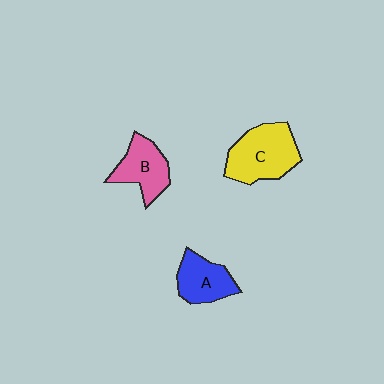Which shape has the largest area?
Shape C (yellow).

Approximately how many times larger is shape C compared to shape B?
Approximately 1.4 times.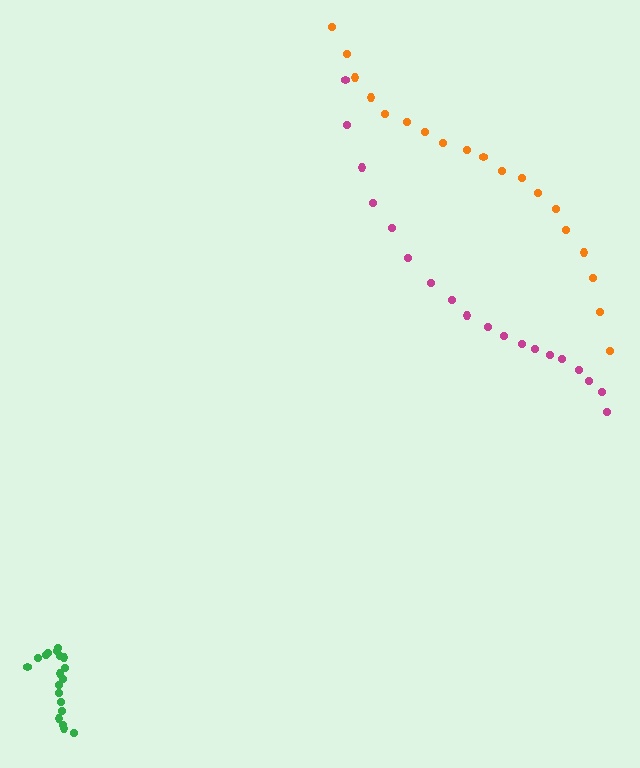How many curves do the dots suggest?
There are 3 distinct paths.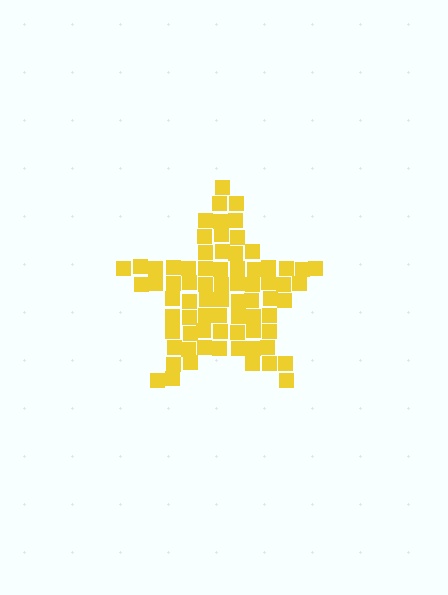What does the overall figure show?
The overall figure shows a star.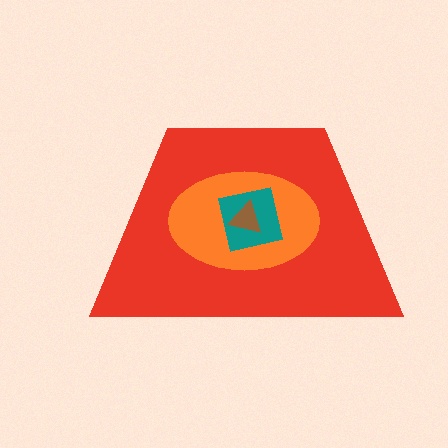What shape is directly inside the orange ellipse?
The teal square.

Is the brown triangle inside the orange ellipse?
Yes.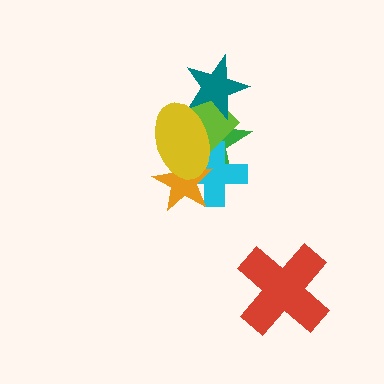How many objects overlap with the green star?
5 objects overlap with the green star.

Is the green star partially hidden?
Yes, it is partially covered by another shape.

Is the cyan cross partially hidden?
Yes, it is partially covered by another shape.